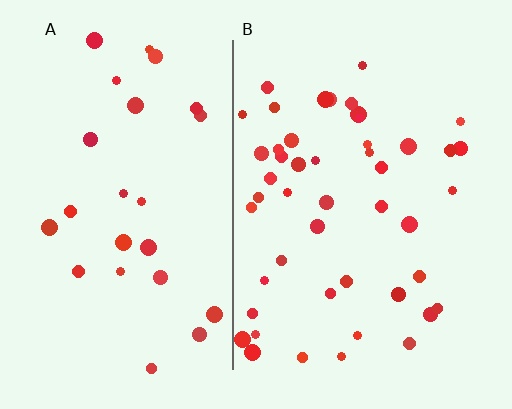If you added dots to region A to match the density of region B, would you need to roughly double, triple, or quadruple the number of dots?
Approximately double.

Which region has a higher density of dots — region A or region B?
B (the right).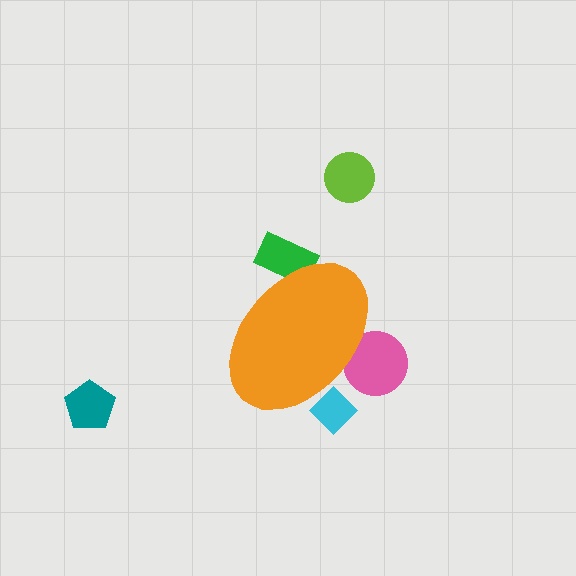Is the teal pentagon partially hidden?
No, the teal pentagon is fully visible.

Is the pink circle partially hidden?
Yes, the pink circle is partially hidden behind the orange ellipse.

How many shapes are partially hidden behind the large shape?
3 shapes are partially hidden.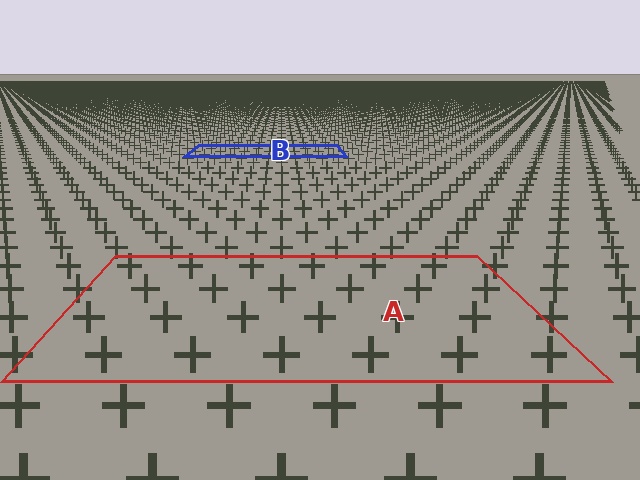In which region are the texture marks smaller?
The texture marks are smaller in region B, because it is farther away.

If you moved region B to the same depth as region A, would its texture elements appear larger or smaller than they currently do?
They would appear larger. At a closer depth, the same texture elements are projected at a bigger on-screen size.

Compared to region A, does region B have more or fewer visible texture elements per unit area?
Region B has more texture elements per unit area — they are packed more densely because it is farther away.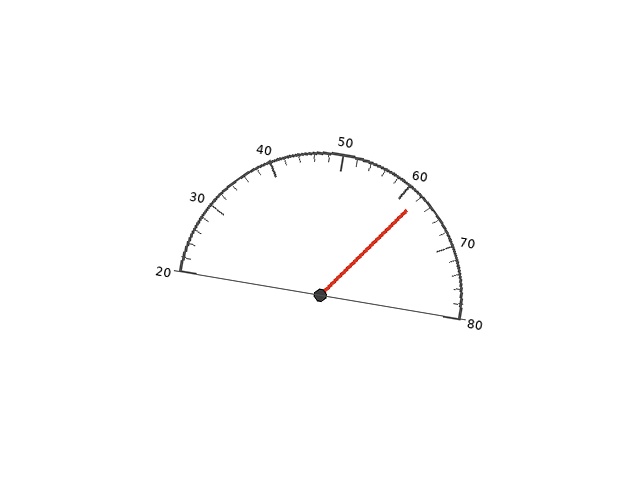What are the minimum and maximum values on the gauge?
The gauge ranges from 20 to 80.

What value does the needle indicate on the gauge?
The needle indicates approximately 62.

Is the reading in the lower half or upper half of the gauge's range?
The reading is in the upper half of the range (20 to 80).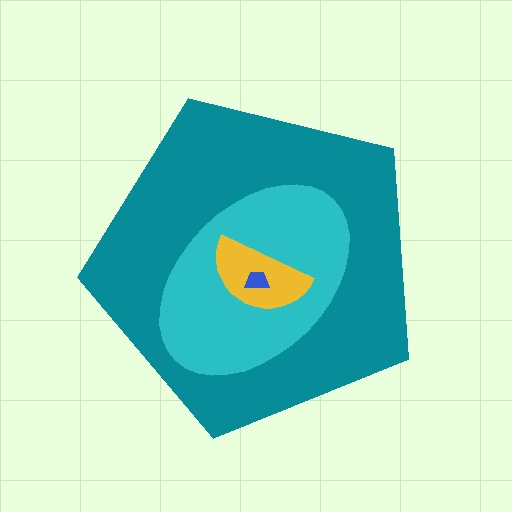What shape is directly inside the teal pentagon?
The cyan ellipse.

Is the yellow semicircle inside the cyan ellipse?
Yes.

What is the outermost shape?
The teal pentagon.